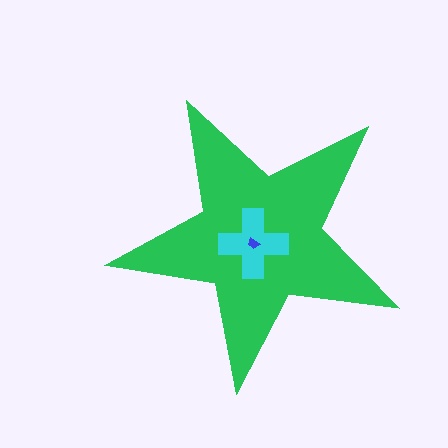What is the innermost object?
The blue trapezoid.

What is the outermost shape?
The green star.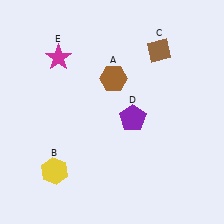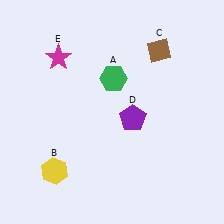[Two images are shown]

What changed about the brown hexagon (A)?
In Image 1, A is brown. In Image 2, it changed to green.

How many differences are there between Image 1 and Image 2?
There is 1 difference between the two images.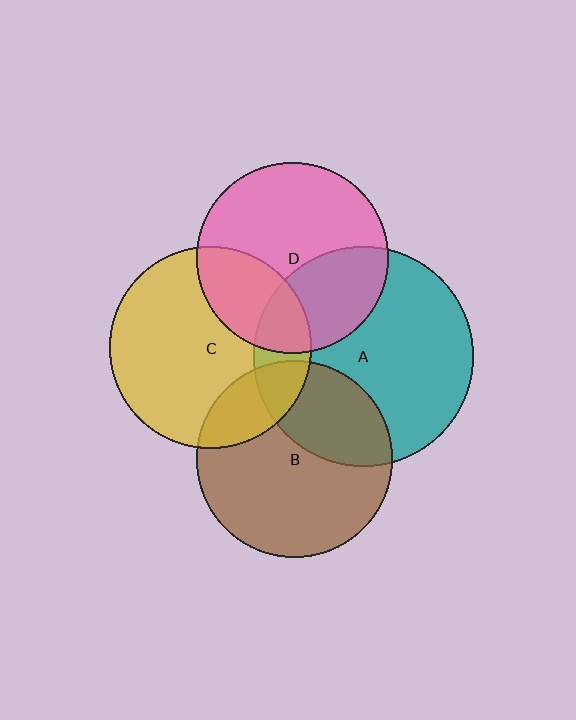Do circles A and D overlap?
Yes.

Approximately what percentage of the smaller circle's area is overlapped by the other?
Approximately 35%.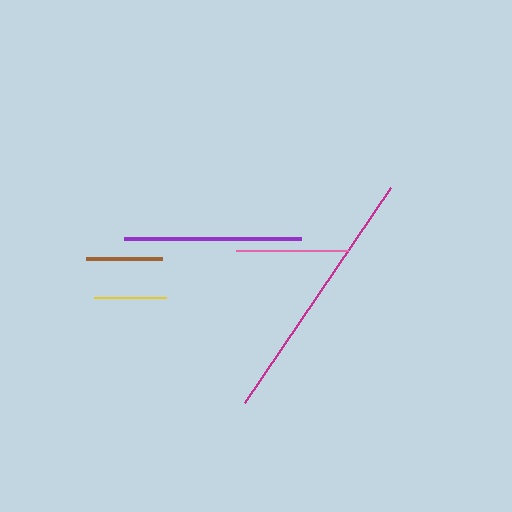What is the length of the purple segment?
The purple segment is approximately 177 pixels long.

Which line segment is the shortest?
The yellow line is the shortest at approximately 72 pixels.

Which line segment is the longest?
The magenta line is the longest at approximately 260 pixels.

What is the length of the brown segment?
The brown segment is approximately 76 pixels long.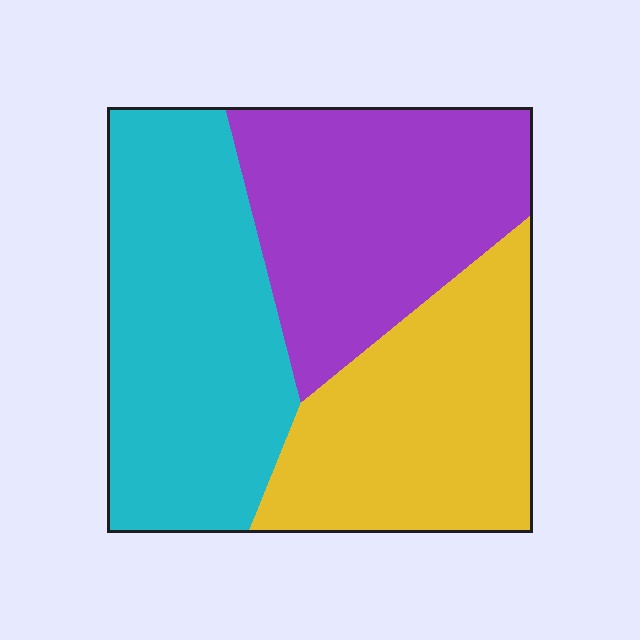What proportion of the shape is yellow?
Yellow covers around 30% of the shape.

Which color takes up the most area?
Cyan, at roughly 35%.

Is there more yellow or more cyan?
Cyan.